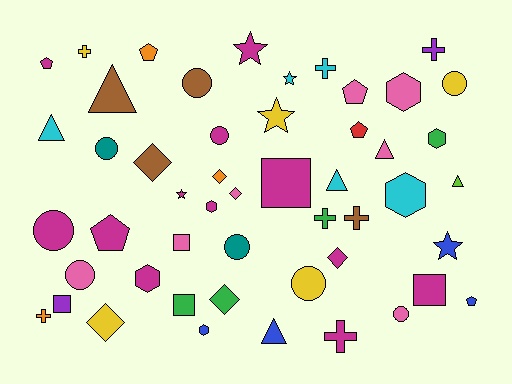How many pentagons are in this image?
There are 6 pentagons.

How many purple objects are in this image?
There are 2 purple objects.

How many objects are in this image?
There are 50 objects.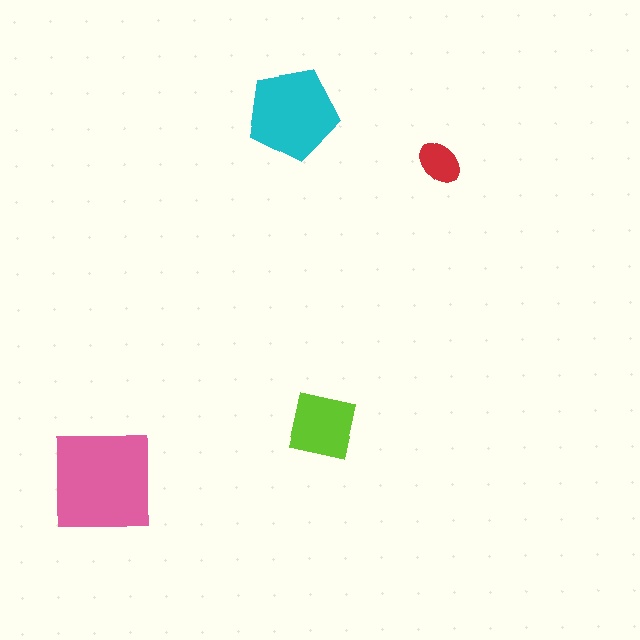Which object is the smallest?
The red ellipse.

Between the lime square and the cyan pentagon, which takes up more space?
The cyan pentagon.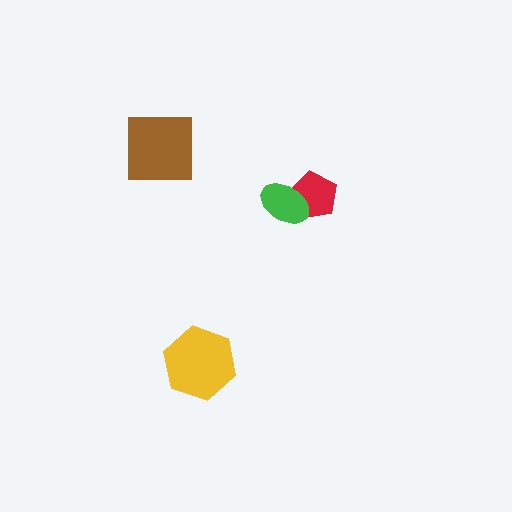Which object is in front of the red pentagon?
The green ellipse is in front of the red pentagon.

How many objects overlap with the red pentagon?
1 object overlaps with the red pentagon.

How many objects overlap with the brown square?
0 objects overlap with the brown square.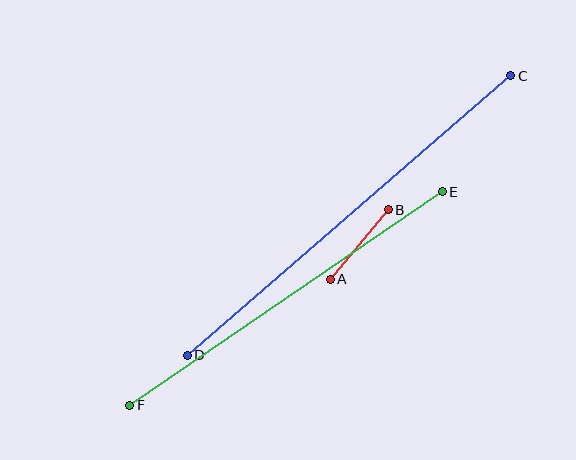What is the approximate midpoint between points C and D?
The midpoint is at approximately (349, 216) pixels.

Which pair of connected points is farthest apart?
Points C and D are farthest apart.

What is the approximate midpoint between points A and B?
The midpoint is at approximately (359, 244) pixels.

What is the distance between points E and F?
The distance is approximately 378 pixels.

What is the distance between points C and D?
The distance is approximately 428 pixels.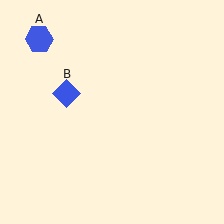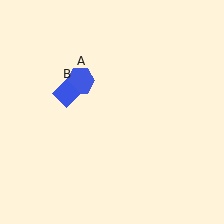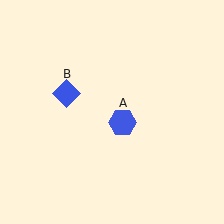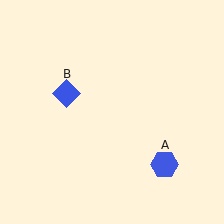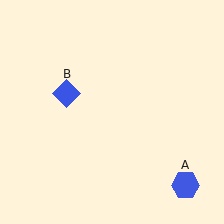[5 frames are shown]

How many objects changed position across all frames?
1 object changed position: blue hexagon (object A).